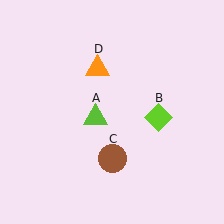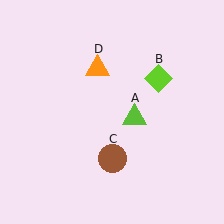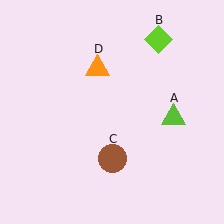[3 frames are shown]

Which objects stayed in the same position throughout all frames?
Brown circle (object C) and orange triangle (object D) remained stationary.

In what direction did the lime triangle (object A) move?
The lime triangle (object A) moved right.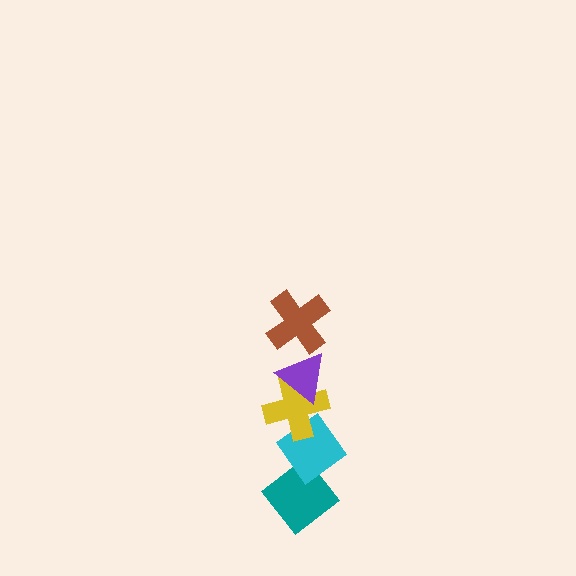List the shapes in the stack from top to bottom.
From top to bottom: the brown cross, the purple triangle, the yellow cross, the cyan diamond, the teal diamond.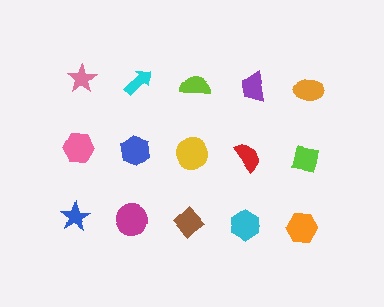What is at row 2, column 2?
A blue hexagon.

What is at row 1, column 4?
A purple trapezoid.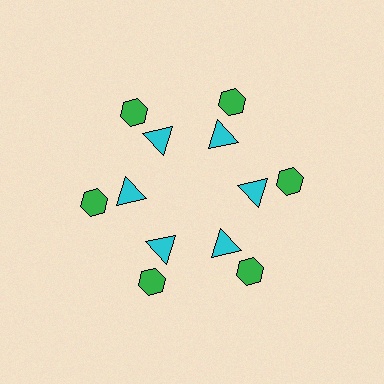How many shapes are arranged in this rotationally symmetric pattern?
There are 12 shapes, arranged in 6 groups of 2.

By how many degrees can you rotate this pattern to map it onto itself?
The pattern maps onto itself every 60 degrees of rotation.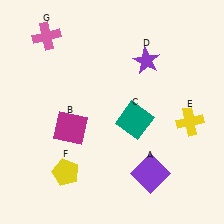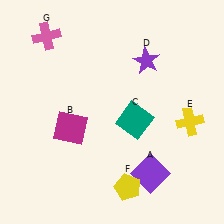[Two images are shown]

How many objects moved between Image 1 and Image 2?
1 object moved between the two images.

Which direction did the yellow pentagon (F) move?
The yellow pentagon (F) moved right.